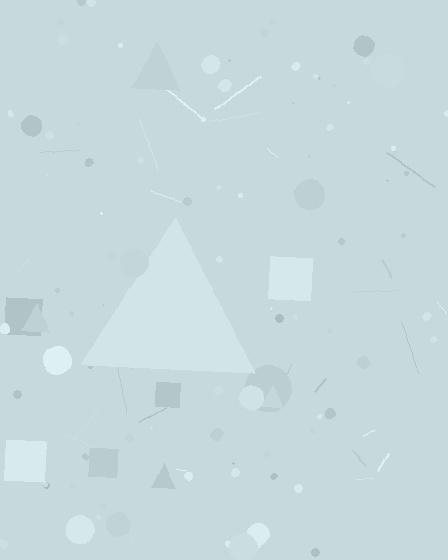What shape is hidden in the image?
A triangle is hidden in the image.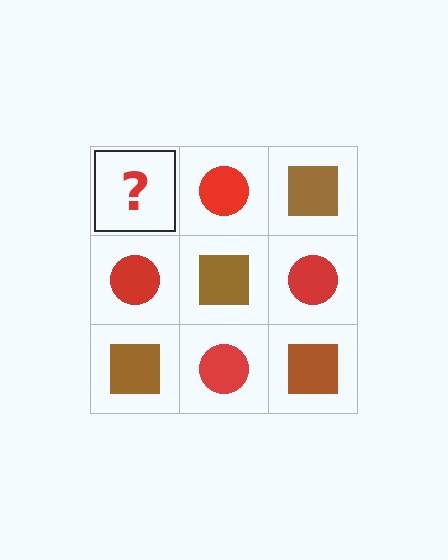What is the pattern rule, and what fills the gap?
The rule is that it alternates brown square and red circle in a checkerboard pattern. The gap should be filled with a brown square.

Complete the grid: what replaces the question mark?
The question mark should be replaced with a brown square.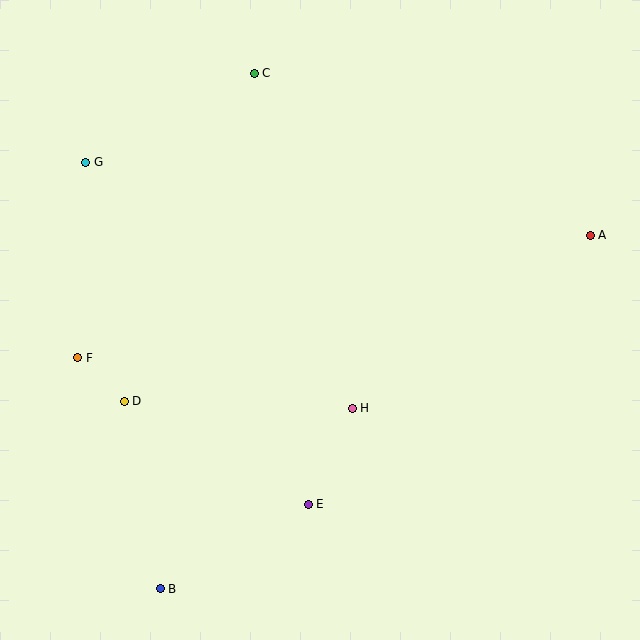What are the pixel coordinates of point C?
Point C is at (254, 73).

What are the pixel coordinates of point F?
Point F is at (78, 358).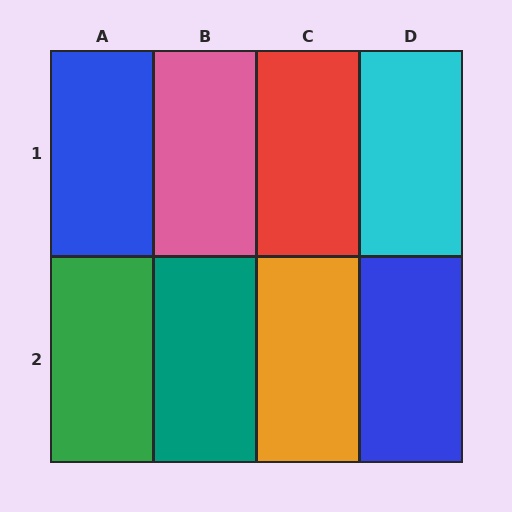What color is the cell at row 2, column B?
Teal.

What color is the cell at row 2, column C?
Orange.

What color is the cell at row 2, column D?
Blue.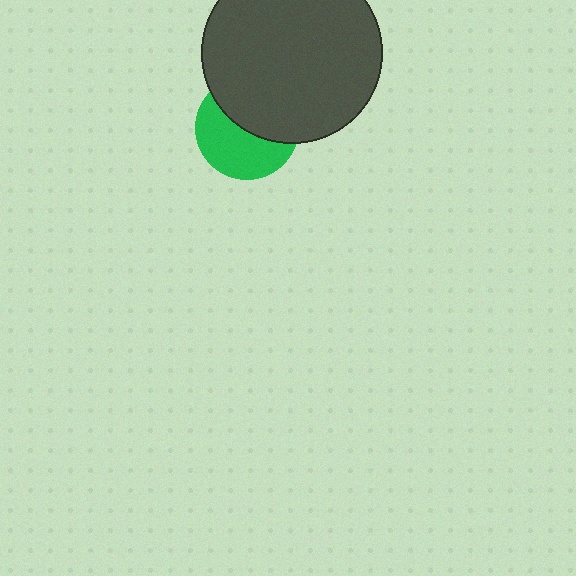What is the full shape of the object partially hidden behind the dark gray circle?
The partially hidden object is a green circle.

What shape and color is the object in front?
The object in front is a dark gray circle.